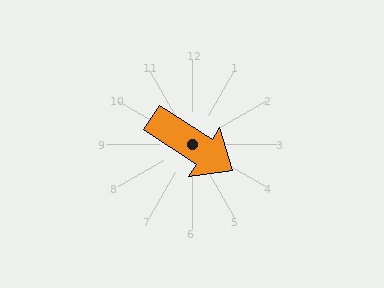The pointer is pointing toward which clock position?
Roughly 4 o'clock.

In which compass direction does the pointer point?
Southeast.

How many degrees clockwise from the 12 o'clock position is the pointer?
Approximately 123 degrees.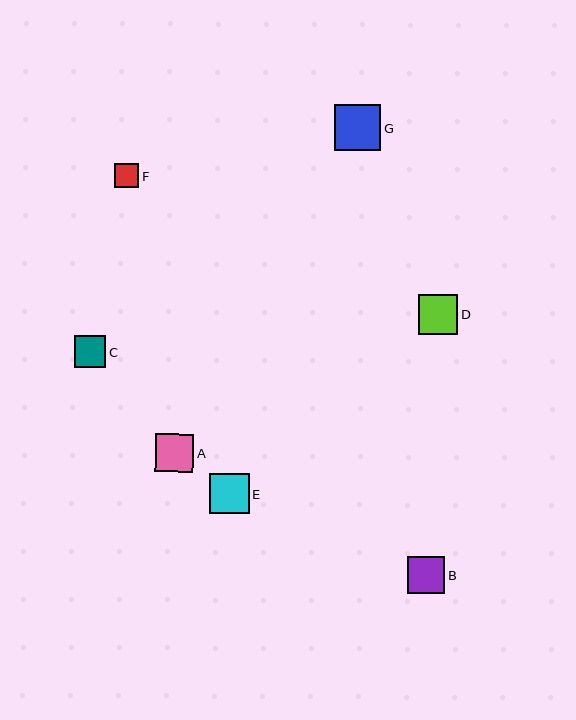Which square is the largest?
Square G is the largest with a size of approximately 46 pixels.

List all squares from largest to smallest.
From largest to smallest: G, D, E, A, B, C, F.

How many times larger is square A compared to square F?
Square A is approximately 1.6 times the size of square F.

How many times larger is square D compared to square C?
Square D is approximately 1.3 times the size of square C.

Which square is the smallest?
Square F is the smallest with a size of approximately 24 pixels.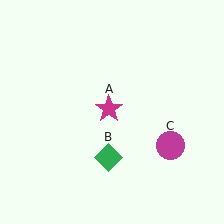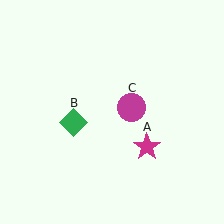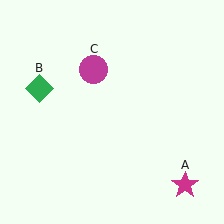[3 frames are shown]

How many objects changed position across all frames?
3 objects changed position: magenta star (object A), green diamond (object B), magenta circle (object C).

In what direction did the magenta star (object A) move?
The magenta star (object A) moved down and to the right.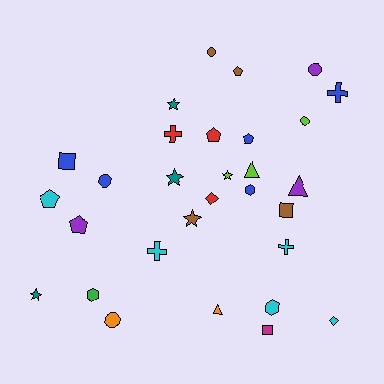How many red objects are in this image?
There are 3 red objects.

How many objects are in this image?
There are 30 objects.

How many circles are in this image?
There are 5 circles.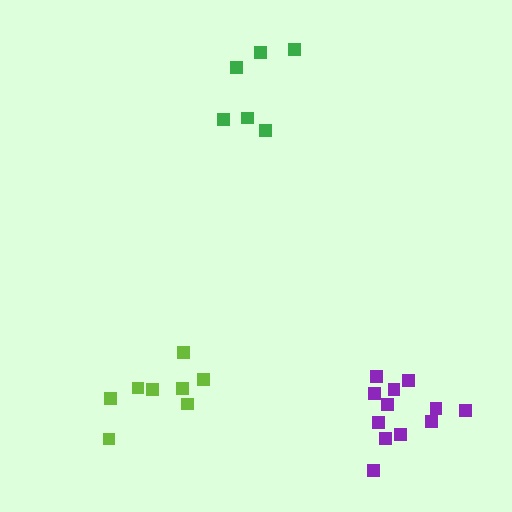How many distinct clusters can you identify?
There are 3 distinct clusters.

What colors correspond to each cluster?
The clusters are colored: green, lime, purple.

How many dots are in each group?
Group 1: 6 dots, Group 2: 8 dots, Group 3: 12 dots (26 total).